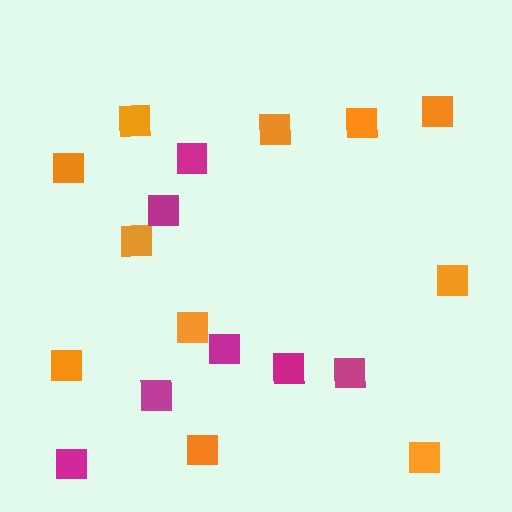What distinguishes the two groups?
There are 2 groups: one group of orange squares (11) and one group of magenta squares (7).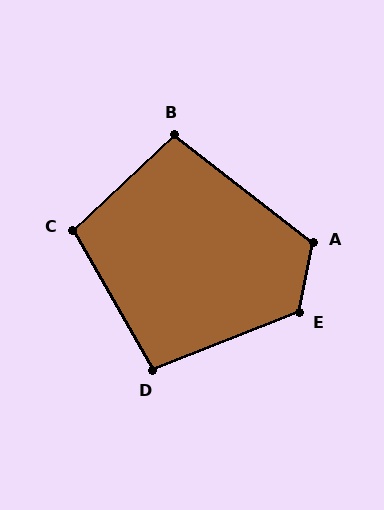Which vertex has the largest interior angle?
E, at approximately 123 degrees.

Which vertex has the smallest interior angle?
D, at approximately 98 degrees.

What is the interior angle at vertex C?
Approximately 104 degrees (obtuse).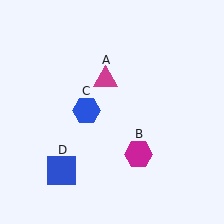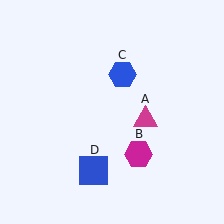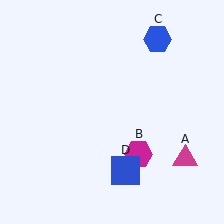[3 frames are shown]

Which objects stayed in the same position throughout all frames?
Magenta hexagon (object B) remained stationary.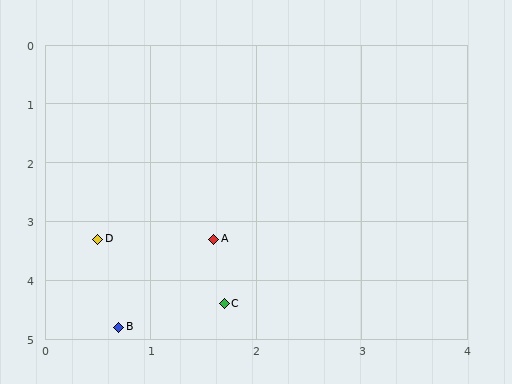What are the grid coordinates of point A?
Point A is at approximately (1.6, 3.3).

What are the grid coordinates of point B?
Point B is at approximately (0.7, 4.8).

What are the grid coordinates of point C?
Point C is at approximately (1.7, 4.4).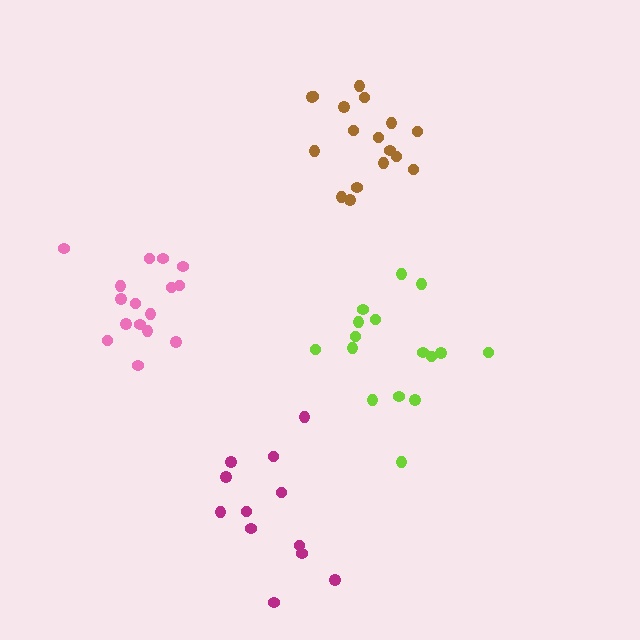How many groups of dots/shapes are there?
There are 4 groups.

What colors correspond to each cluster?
The clusters are colored: magenta, pink, lime, brown.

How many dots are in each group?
Group 1: 12 dots, Group 2: 16 dots, Group 3: 16 dots, Group 4: 17 dots (61 total).